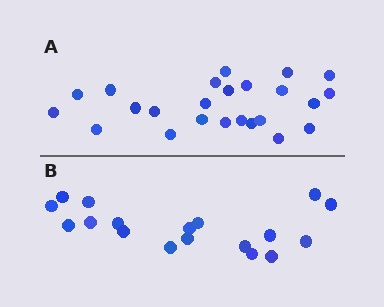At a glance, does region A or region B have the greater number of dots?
Region A (the top region) has more dots.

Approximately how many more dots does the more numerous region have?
Region A has about 6 more dots than region B.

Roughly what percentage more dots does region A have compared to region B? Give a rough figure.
About 35% more.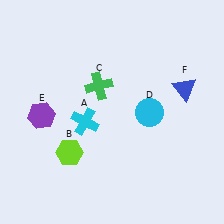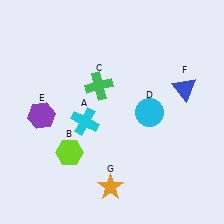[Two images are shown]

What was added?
An orange star (G) was added in Image 2.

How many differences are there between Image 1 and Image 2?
There is 1 difference between the two images.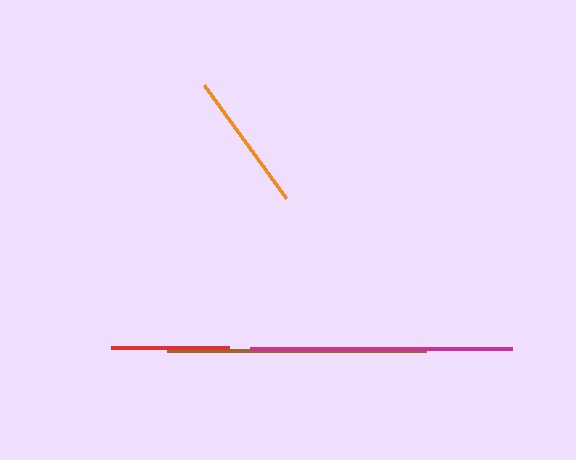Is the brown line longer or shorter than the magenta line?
The magenta line is longer than the brown line.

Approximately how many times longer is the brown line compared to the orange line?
The brown line is approximately 1.8 times the length of the orange line.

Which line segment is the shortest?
The red line is the shortest at approximately 119 pixels.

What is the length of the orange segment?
The orange segment is approximately 140 pixels long.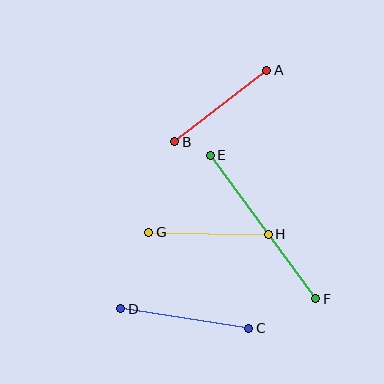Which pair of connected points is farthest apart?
Points E and F are farthest apart.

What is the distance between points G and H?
The distance is approximately 120 pixels.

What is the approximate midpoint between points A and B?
The midpoint is at approximately (221, 106) pixels.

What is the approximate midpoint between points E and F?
The midpoint is at approximately (263, 227) pixels.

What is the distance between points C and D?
The distance is approximately 130 pixels.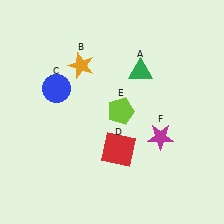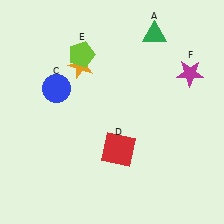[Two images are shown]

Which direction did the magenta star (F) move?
The magenta star (F) moved up.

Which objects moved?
The objects that moved are: the green triangle (A), the lime pentagon (E), the magenta star (F).